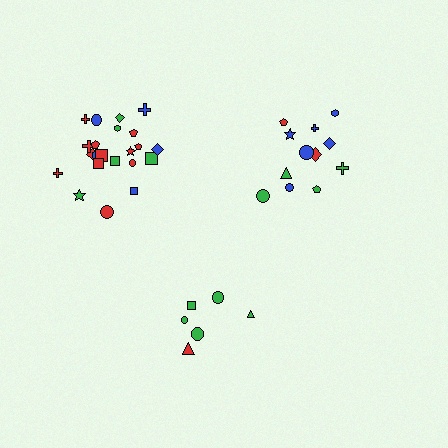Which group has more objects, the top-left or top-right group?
The top-left group.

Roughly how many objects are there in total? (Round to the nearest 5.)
Roughly 40 objects in total.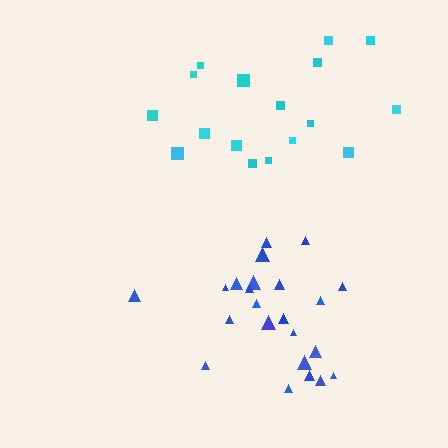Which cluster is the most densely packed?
Blue.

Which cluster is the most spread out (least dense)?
Cyan.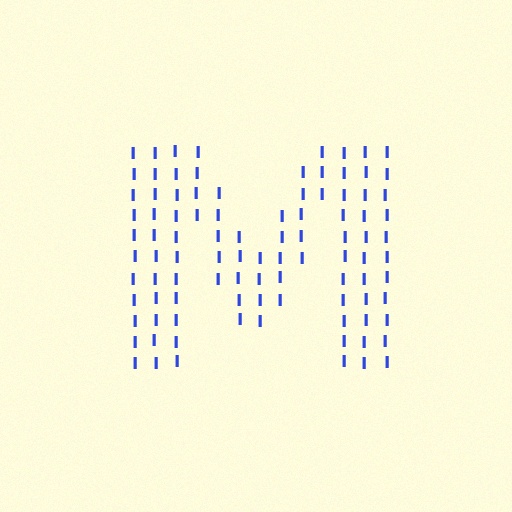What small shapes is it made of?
It is made of small letter I's.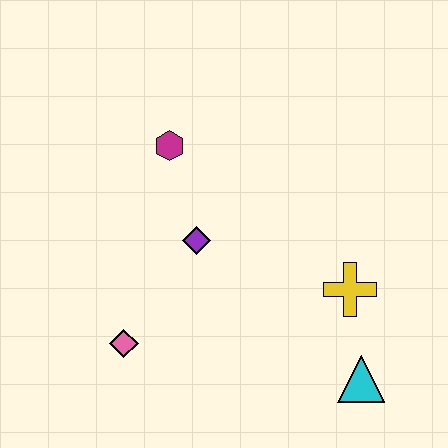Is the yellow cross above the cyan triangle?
Yes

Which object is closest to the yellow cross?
The cyan triangle is closest to the yellow cross.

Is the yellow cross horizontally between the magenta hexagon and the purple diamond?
No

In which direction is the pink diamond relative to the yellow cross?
The pink diamond is to the left of the yellow cross.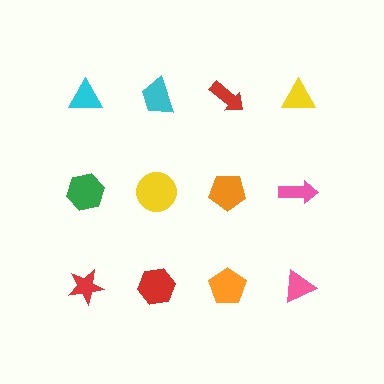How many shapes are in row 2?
4 shapes.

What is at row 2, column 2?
A yellow circle.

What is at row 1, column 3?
A red arrow.